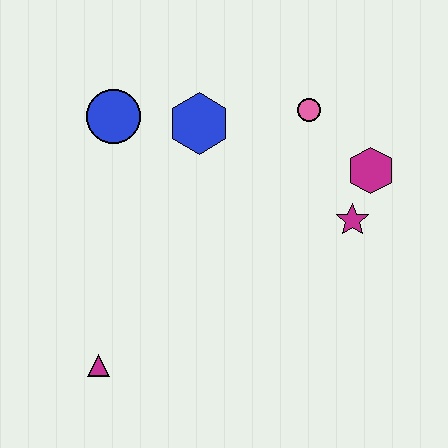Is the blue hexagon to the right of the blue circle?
Yes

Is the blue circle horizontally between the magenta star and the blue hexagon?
No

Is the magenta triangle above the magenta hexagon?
No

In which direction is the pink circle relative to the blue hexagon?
The pink circle is to the right of the blue hexagon.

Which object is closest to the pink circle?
The magenta hexagon is closest to the pink circle.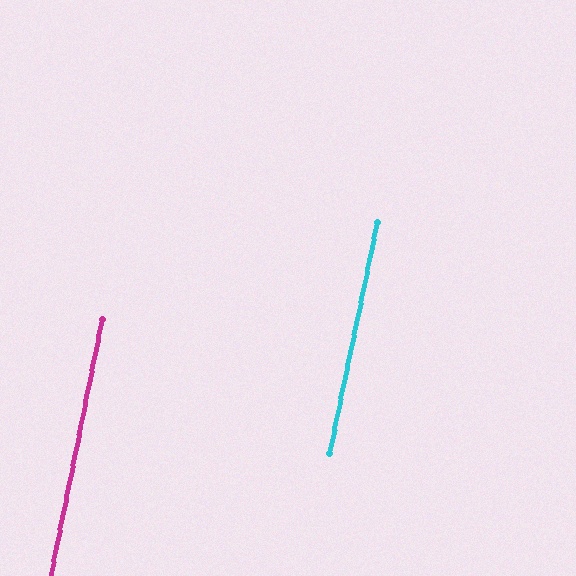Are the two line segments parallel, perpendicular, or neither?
Parallel — their directions differ by only 0.4°.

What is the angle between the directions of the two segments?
Approximately 0 degrees.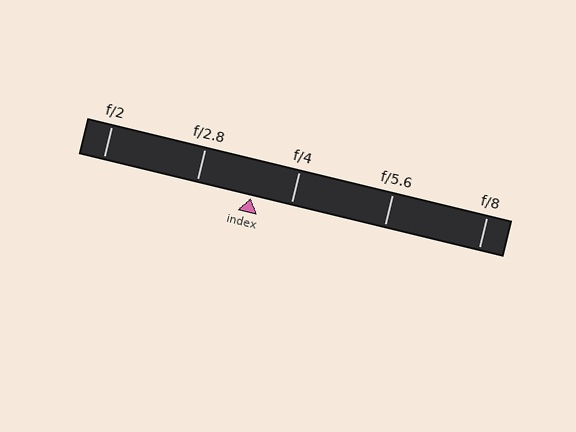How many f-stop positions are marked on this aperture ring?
There are 5 f-stop positions marked.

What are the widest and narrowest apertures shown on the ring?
The widest aperture shown is f/2 and the narrowest is f/8.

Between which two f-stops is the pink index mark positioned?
The index mark is between f/2.8 and f/4.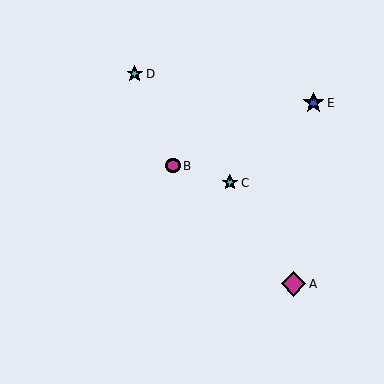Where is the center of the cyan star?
The center of the cyan star is at (135, 74).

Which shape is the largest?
The magenta diamond (labeled A) is the largest.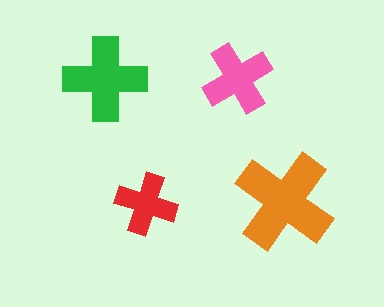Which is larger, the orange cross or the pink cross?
The orange one.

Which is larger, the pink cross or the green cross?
The green one.